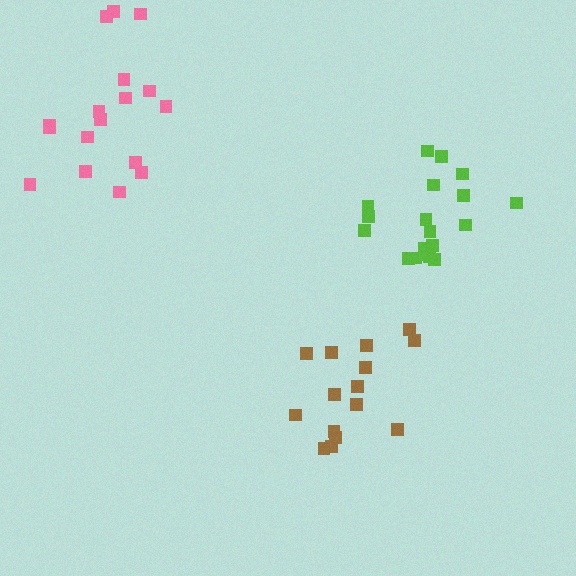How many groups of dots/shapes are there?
There are 3 groups.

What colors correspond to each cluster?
The clusters are colored: pink, brown, lime.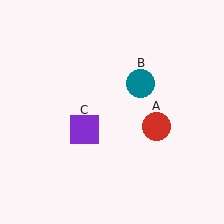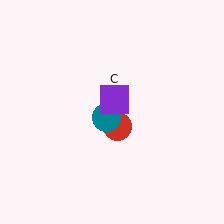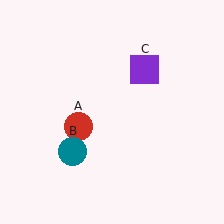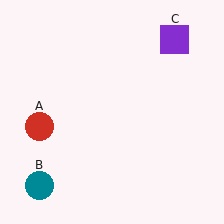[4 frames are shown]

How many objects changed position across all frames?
3 objects changed position: red circle (object A), teal circle (object B), purple square (object C).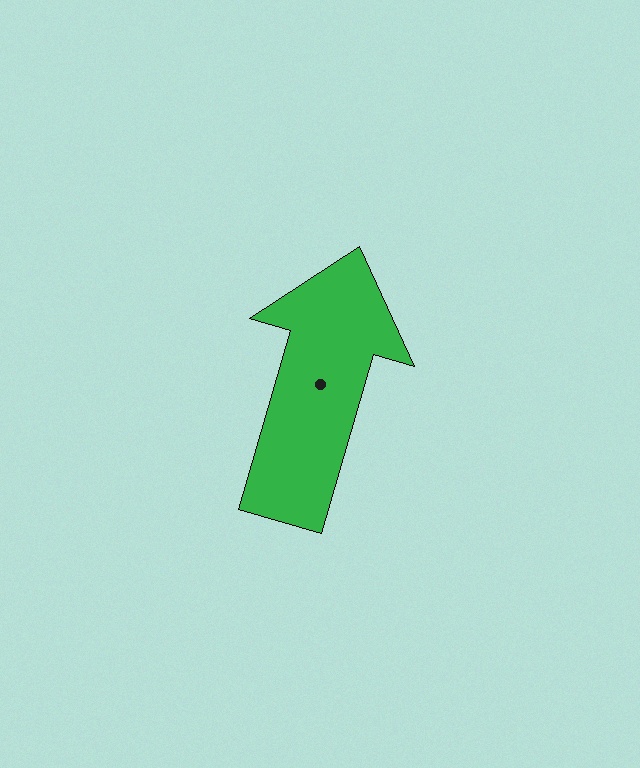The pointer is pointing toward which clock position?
Roughly 1 o'clock.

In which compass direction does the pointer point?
North.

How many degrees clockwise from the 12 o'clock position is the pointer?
Approximately 16 degrees.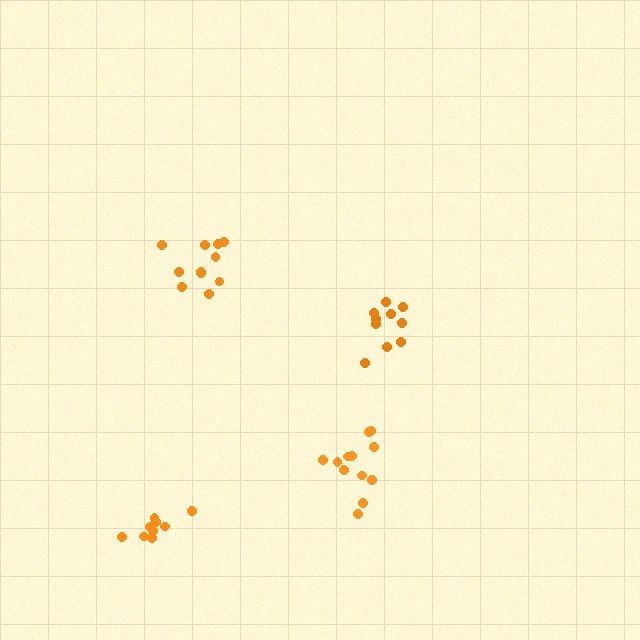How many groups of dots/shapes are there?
There are 4 groups.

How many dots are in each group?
Group 1: 12 dots, Group 2: 10 dots, Group 3: 9 dots, Group 4: 11 dots (42 total).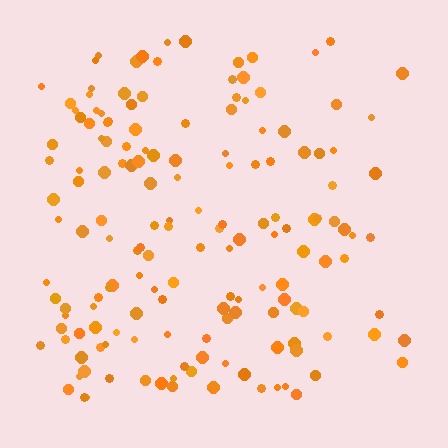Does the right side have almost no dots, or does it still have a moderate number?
Still a moderate number, just noticeably fewer than the left.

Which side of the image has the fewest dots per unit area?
The right.